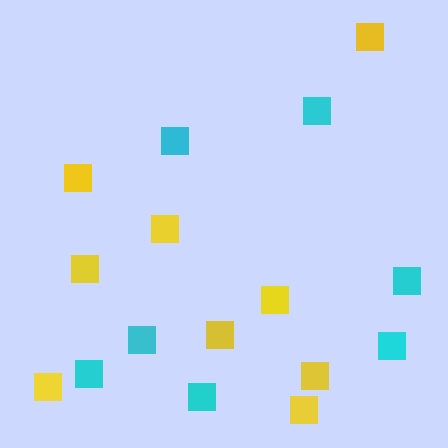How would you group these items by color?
There are 2 groups: one group of yellow squares (9) and one group of cyan squares (7).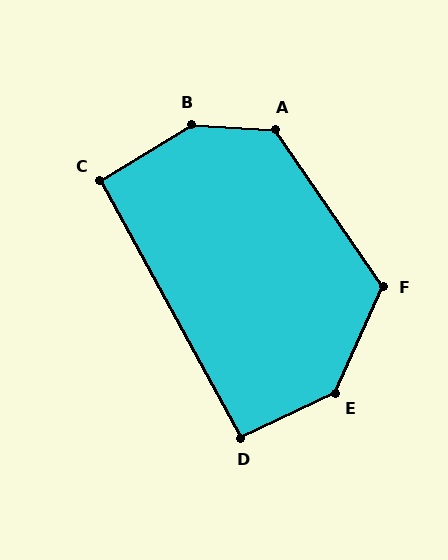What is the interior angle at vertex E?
Approximately 139 degrees (obtuse).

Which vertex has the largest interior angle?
B, at approximately 145 degrees.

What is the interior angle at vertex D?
Approximately 93 degrees (approximately right).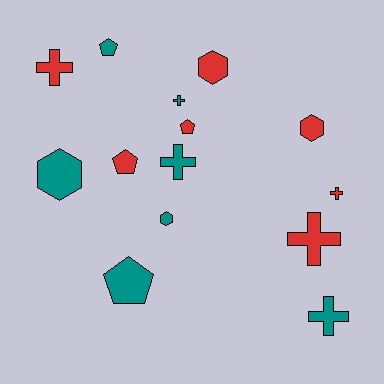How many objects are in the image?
There are 14 objects.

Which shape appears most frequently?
Cross, with 6 objects.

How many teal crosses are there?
There are 3 teal crosses.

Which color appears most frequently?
Red, with 7 objects.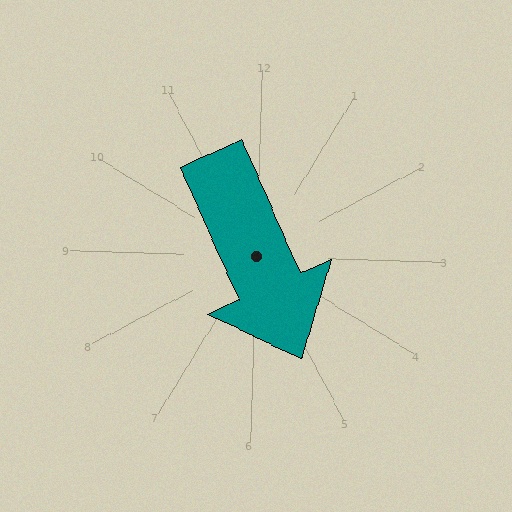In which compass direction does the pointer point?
Southeast.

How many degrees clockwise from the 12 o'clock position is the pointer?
Approximately 155 degrees.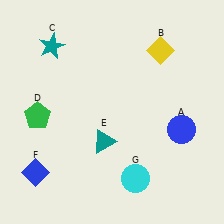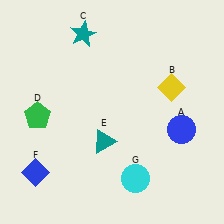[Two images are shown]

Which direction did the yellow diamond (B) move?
The yellow diamond (B) moved down.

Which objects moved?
The objects that moved are: the yellow diamond (B), the teal star (C).